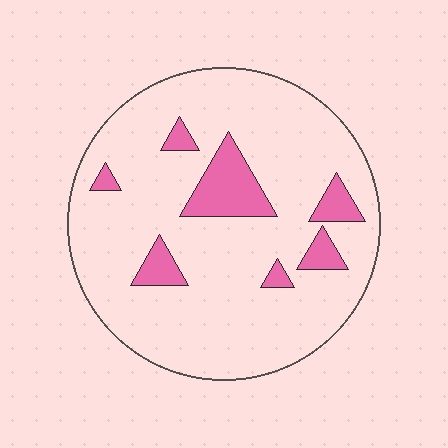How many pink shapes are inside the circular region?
7.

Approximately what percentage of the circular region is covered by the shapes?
Approximately 15%.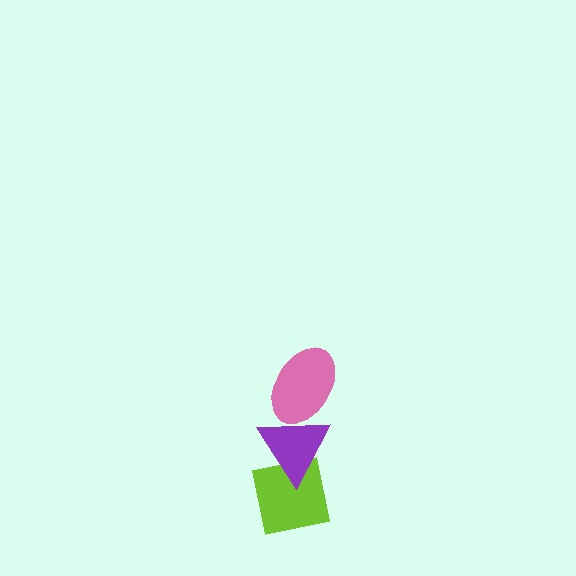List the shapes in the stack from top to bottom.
From top to bottom: the pink ellipse, the purple triangle, the lime square.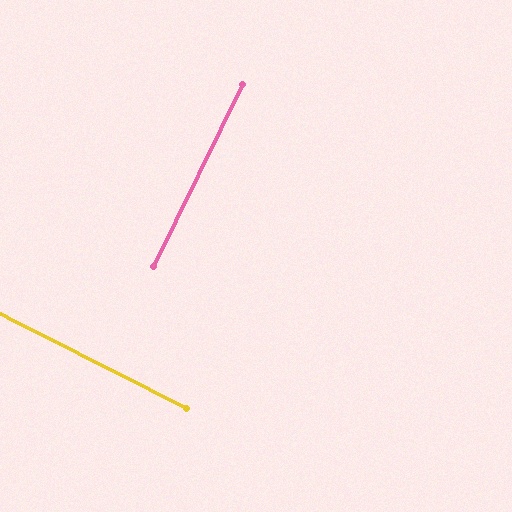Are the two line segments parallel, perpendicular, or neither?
Perpendicular — they meet at approximately 89°.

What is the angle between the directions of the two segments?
Approximately 89 degrees.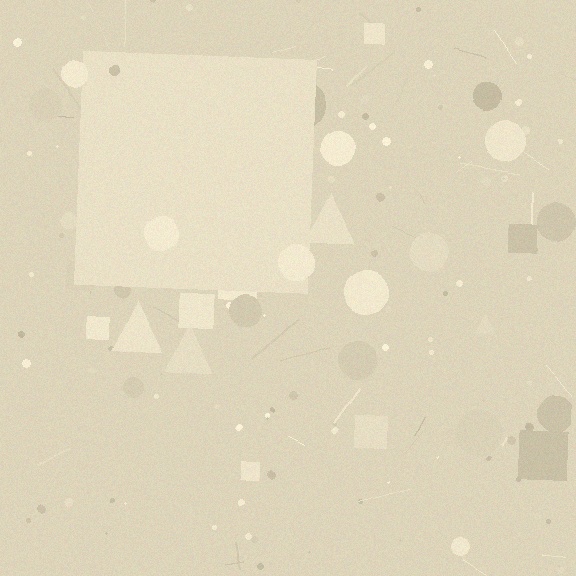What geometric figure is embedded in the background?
A square is embedded in the background.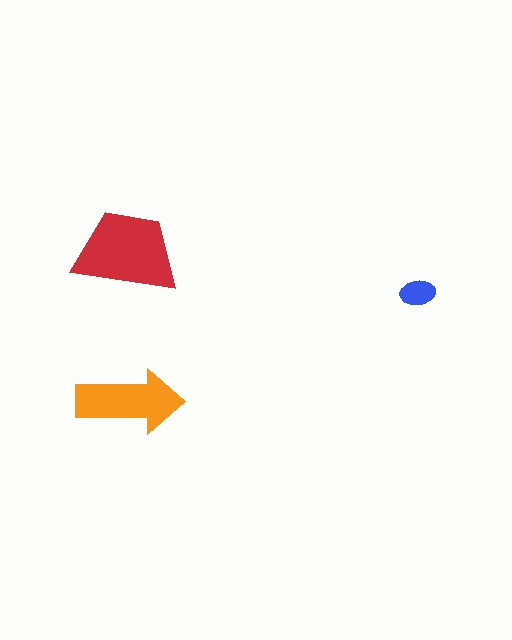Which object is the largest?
The red trapezoid.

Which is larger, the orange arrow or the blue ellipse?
The orange arrow.